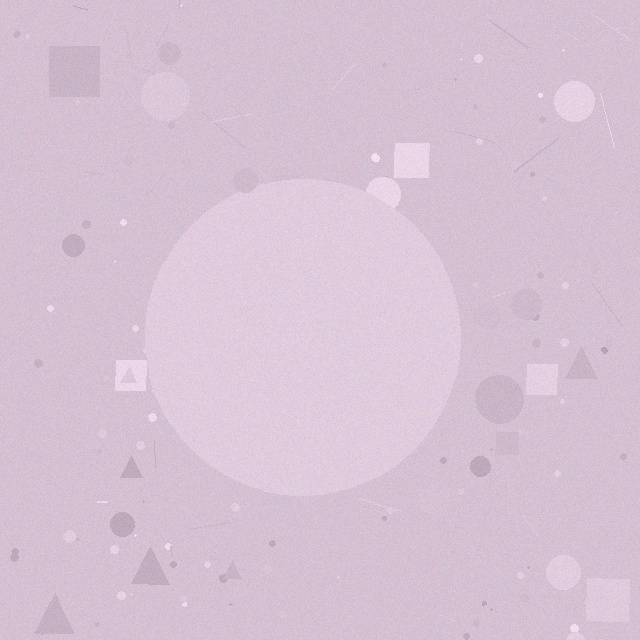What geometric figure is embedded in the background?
A circle is embedded in the background.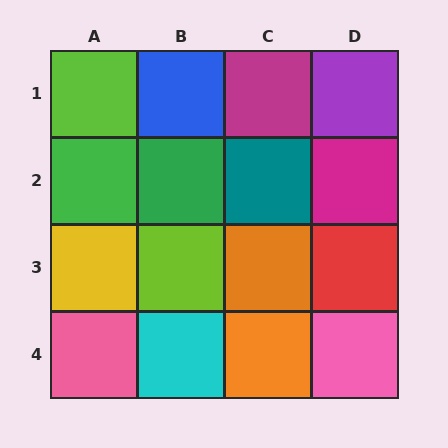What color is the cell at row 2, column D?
Magenta.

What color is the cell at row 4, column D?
Pink.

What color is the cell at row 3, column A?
Yellow.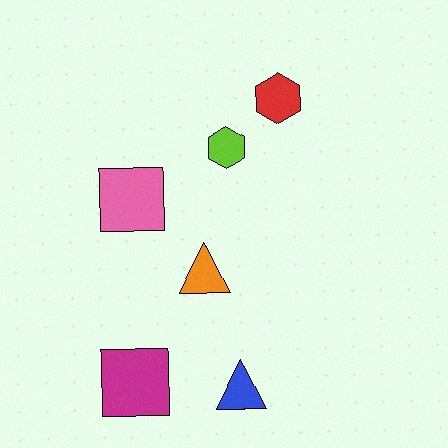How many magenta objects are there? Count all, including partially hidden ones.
There is 1 magenta object.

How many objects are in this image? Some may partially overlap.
There are 6 objects.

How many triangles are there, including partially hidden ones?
There are 2 triangles.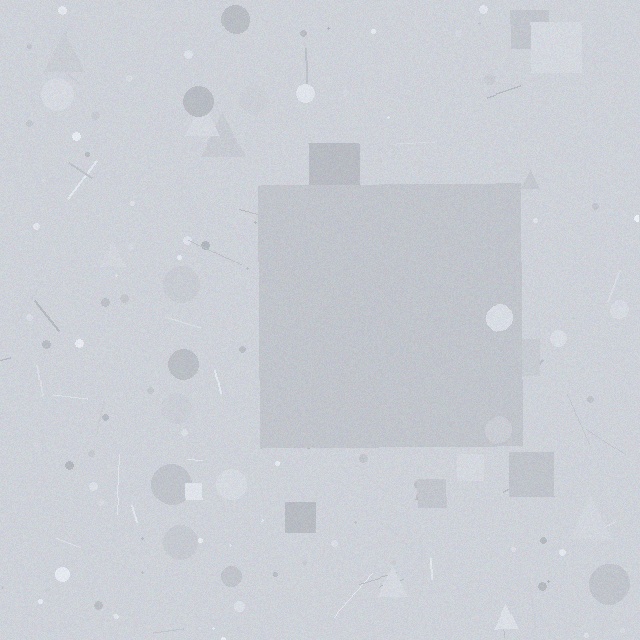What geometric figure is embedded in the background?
A square is embedded in the background.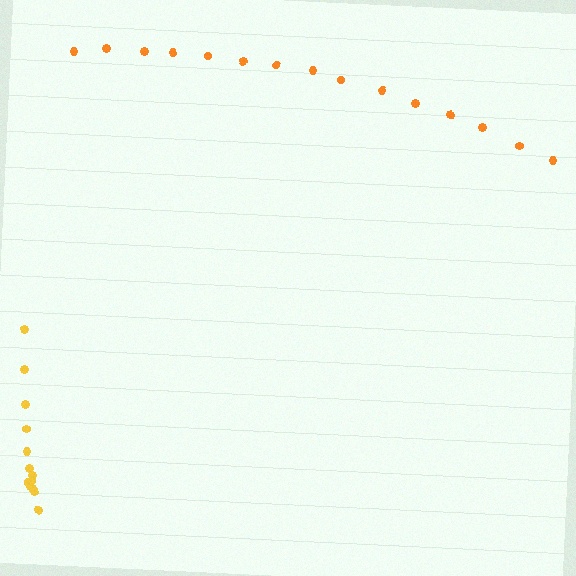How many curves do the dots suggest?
There are 2 distinct paths.